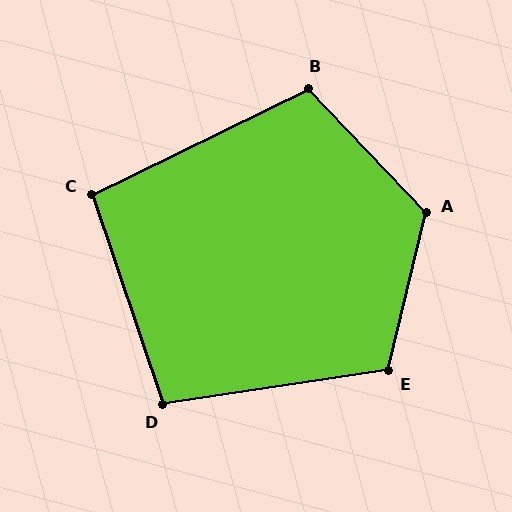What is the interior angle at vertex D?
Approximately 100 degrees (obtuse).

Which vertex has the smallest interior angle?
C, at approximately 97 degrees.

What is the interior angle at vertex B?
Approximately 107 degrees (obtuse).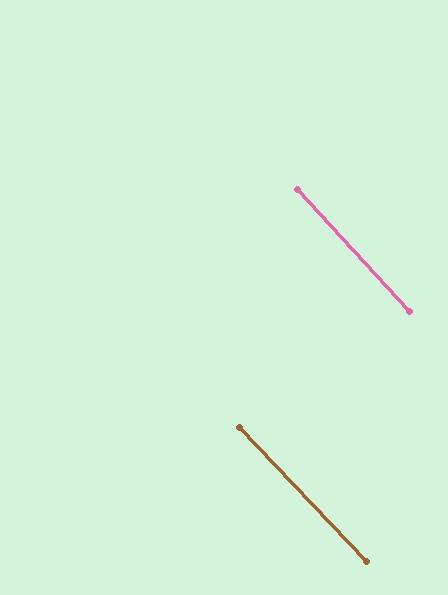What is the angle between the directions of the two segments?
Approximately 1 degree.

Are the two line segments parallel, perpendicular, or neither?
Parallel — their directions differ by only 0.9°.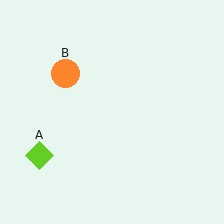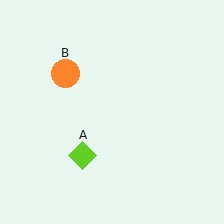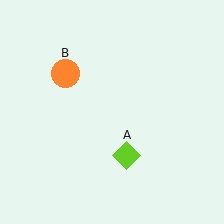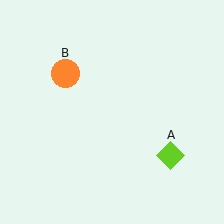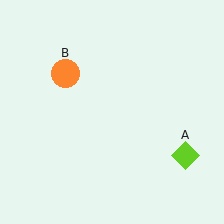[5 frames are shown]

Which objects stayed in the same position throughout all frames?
Orange circle (object B) remained stationary.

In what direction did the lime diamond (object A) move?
The lime diamond (object A) moved right.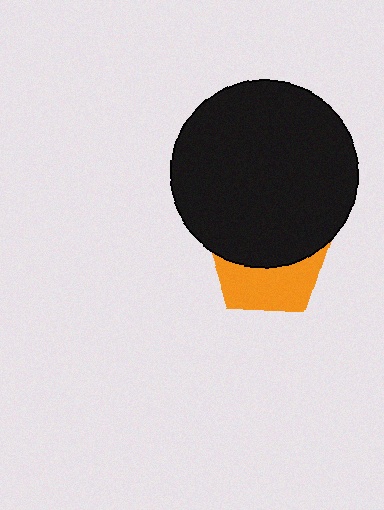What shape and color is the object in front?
The object in front is a black circle.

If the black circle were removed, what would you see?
You would see the complete orange pentagon.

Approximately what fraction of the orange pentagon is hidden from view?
Roughly 56% of the orange pentagon is hidden behind the black circle.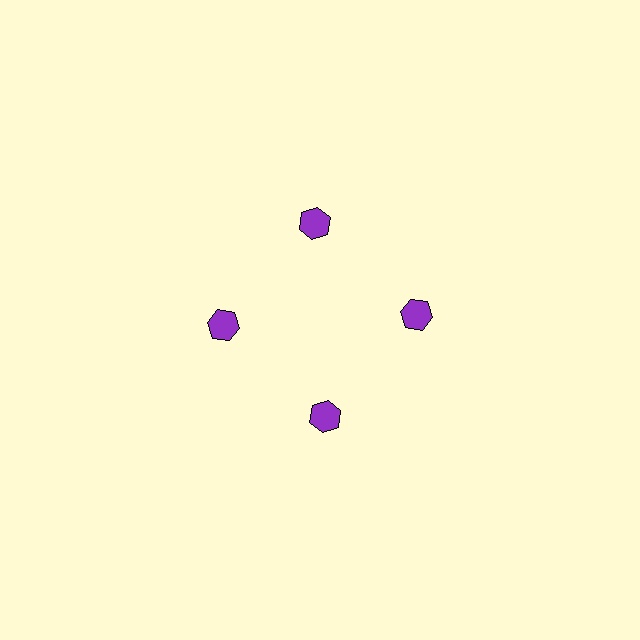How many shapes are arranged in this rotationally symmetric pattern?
There are 4 shapes, arranged in 4 groups of 1.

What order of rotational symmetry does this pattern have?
This pattern has 4-fold rotational symmetry.